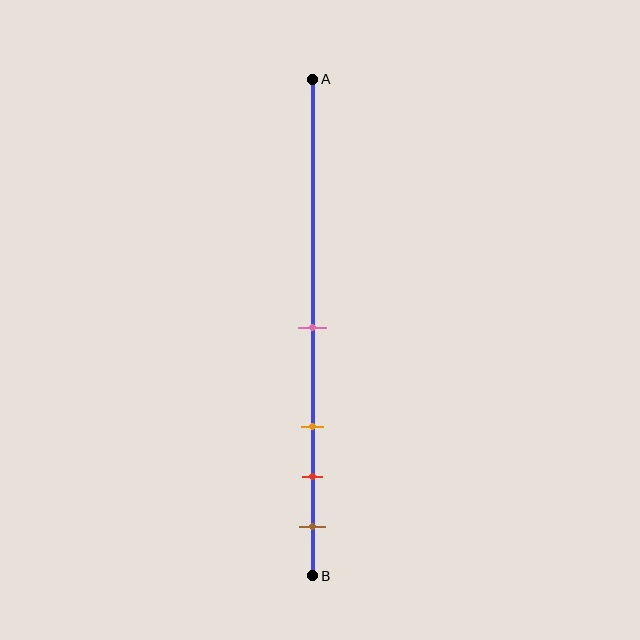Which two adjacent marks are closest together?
The red and brown marks are the closest adjacent pair.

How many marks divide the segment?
There are 4 marks dividing the segment.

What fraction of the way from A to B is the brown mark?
The brown mark is approximately 90% (0.9) of the way from A to B.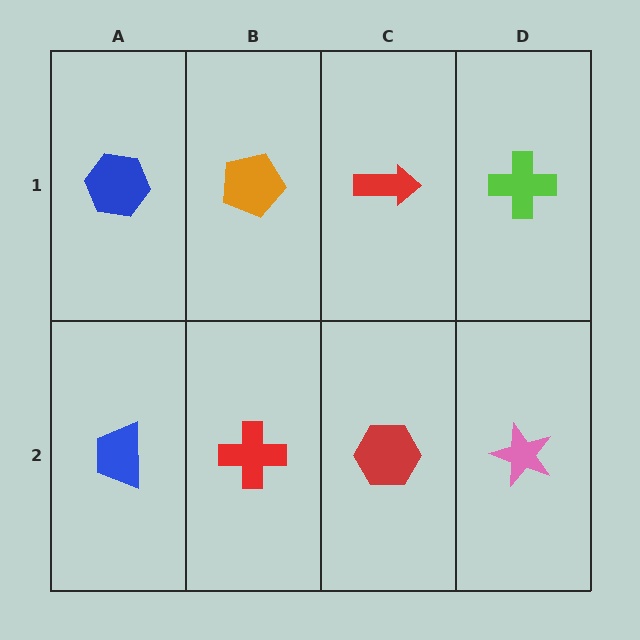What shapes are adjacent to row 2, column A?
A blue hexagon (row 1, column A), a red cross (row 2, column B).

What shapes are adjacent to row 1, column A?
A blue trapezoid (row 2, column A), an orange pentagon (row 1, column B).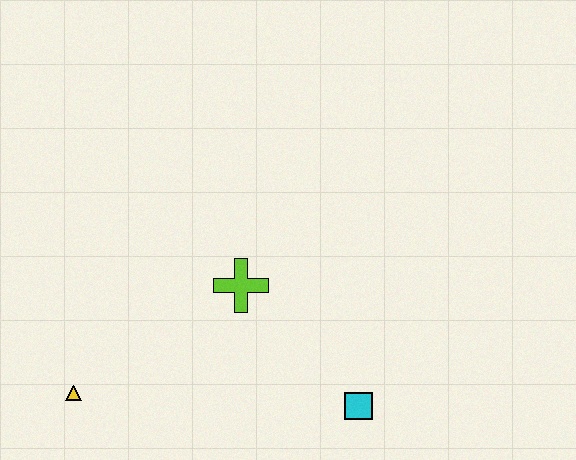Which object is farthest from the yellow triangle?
The cyan square is farthest from the yellow triangle.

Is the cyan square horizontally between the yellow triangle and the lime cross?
No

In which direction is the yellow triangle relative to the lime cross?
The yellow triangle is to the left of the lime cross.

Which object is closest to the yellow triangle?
The lime cross is closest to the yellow triangle.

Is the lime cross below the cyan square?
No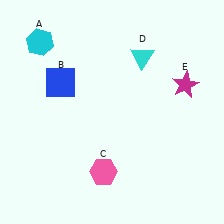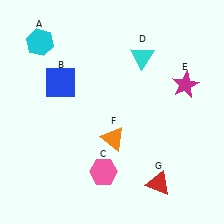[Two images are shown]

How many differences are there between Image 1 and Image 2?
There are 2 differences between the two images.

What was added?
An orange triangle (F), a red triangle (G) were added in Image 2.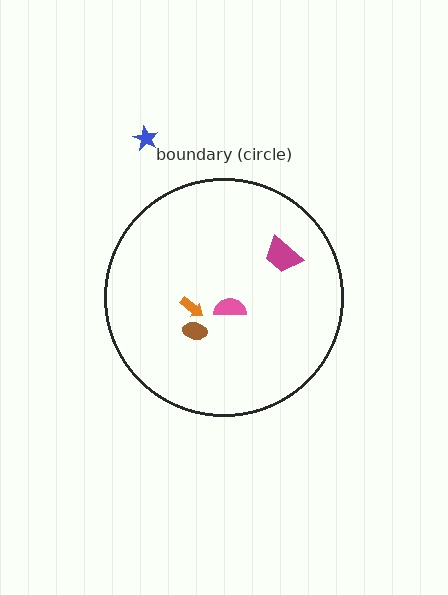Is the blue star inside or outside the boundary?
Outside.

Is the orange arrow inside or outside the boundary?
Inside.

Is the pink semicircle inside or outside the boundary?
Inside.